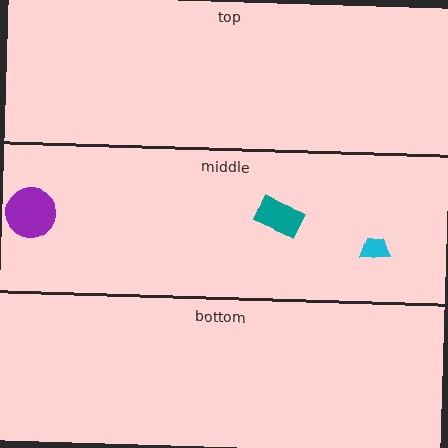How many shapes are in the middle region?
3.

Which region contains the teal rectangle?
The middle region.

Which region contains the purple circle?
The middle region.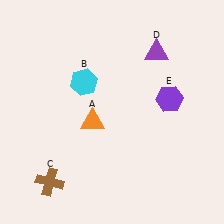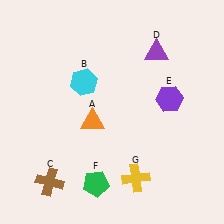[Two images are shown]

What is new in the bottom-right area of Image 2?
A yellow cross (G) was added in the bottom-right area of Image 2.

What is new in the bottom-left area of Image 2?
A green pentagon (F) was added in the bottom-left area of Image 2.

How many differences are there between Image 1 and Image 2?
There are 2 differences between the two images.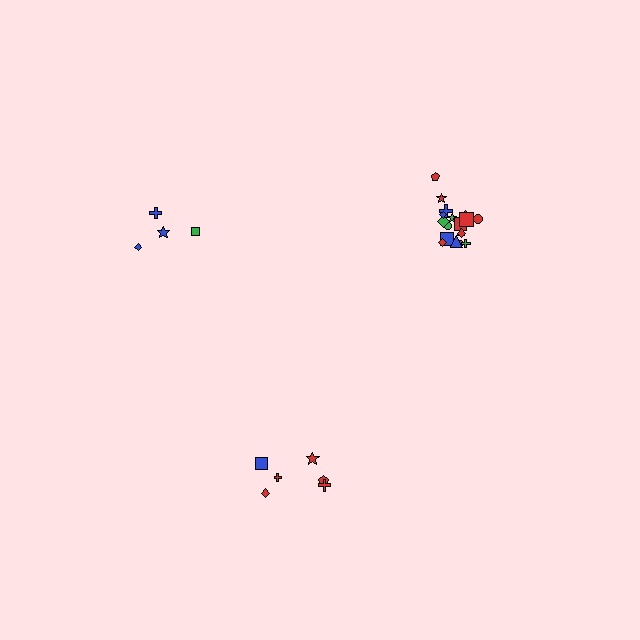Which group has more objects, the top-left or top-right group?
The top-right group.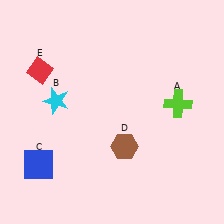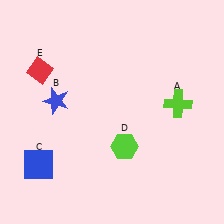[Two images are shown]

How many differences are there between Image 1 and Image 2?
There are 2 differences between the two images.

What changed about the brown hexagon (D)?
In Image 1, D is brown. In Image 2, it changed to lime.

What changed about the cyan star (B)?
In Image 1, B is cyan. In Image 2, it changed to blue.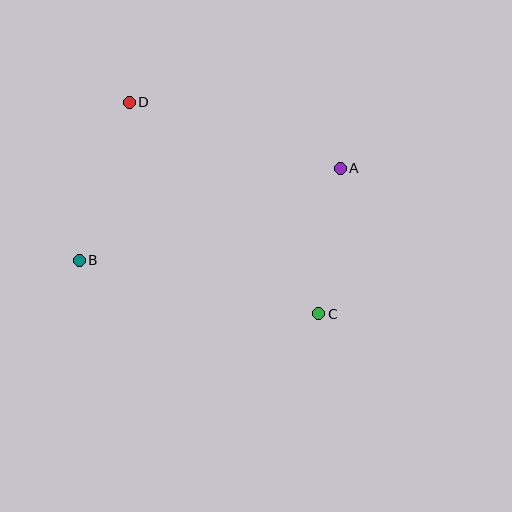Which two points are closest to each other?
Points A and C are closest to each other.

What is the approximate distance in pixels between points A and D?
The distance between A and D is approximately 221 pixels.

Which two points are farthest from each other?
Points C and D are farthest from each other.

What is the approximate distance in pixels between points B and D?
The distance between B and D is approximately 166 pixels.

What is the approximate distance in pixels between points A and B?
The distance between A and B is approximately 277 pixels.